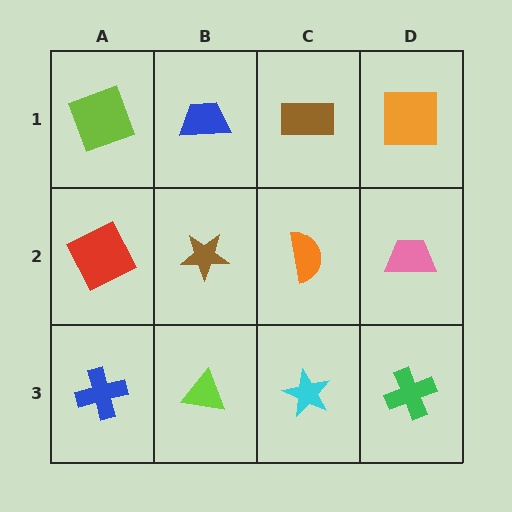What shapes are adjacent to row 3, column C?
An orange semicircle (row 2, column C), a lime triangle (row 3, column B), a green cross (row 3, column D).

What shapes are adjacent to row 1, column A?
A red square (row 2, column A), a blue trapezoid (row 1, column B).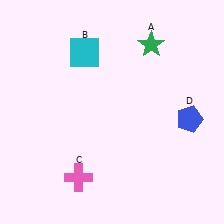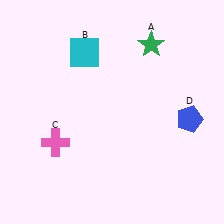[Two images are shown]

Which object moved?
The pink cross (C) moved up.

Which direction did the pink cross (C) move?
The pink cross (C) moved up.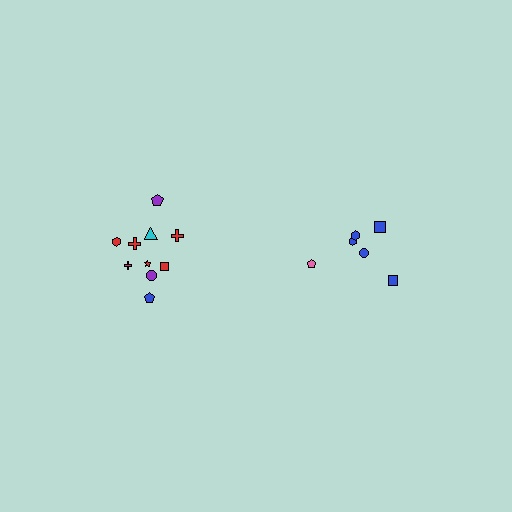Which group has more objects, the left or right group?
The left group.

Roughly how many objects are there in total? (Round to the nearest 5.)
Roughly 15 objects in total.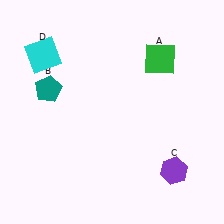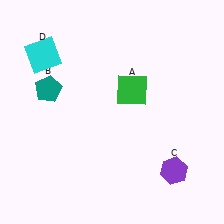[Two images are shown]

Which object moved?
The green square (A) moved down.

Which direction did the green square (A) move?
The green square (A) moved down.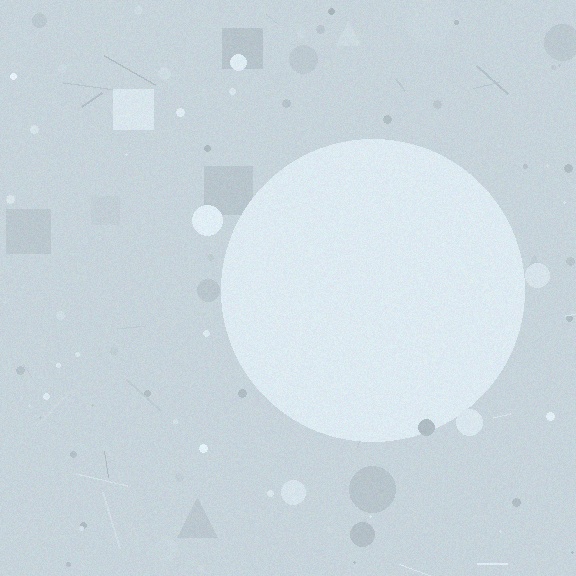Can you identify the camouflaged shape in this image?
The camouflaged shape is a circle.